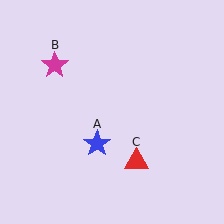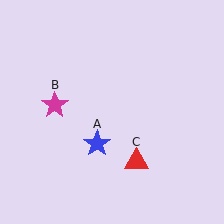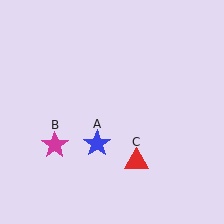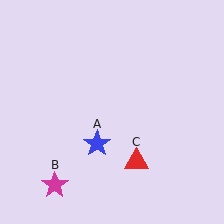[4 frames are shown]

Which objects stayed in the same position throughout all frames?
Blue star (object A) and red triangle (object C) remained stationary.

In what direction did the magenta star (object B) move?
The magenta star (object B) moved down.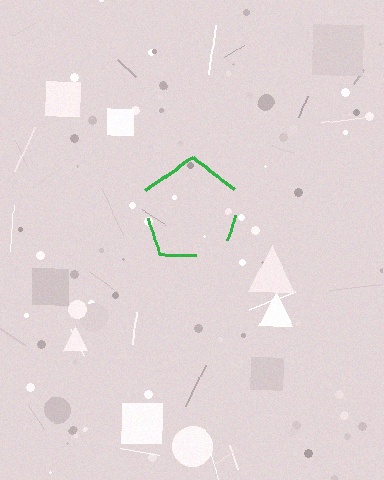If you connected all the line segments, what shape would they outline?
They would outline a pentagon.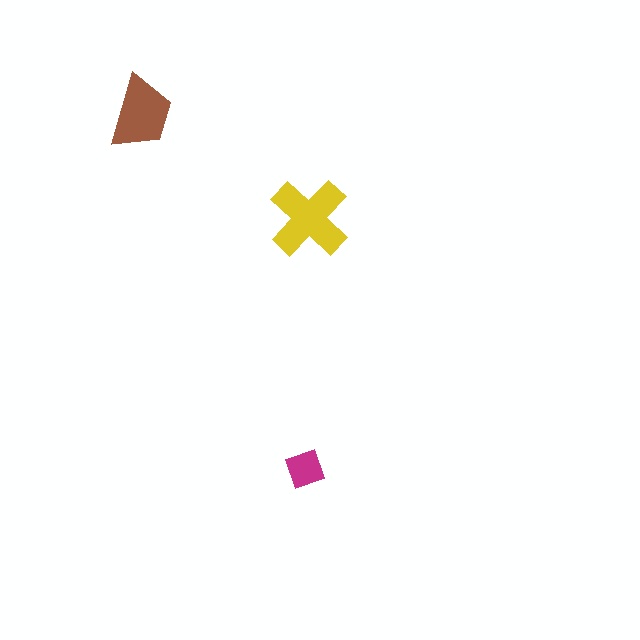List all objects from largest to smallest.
The yellow cross, the brown trapezoid, the magenta diamond.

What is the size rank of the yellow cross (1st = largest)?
1st.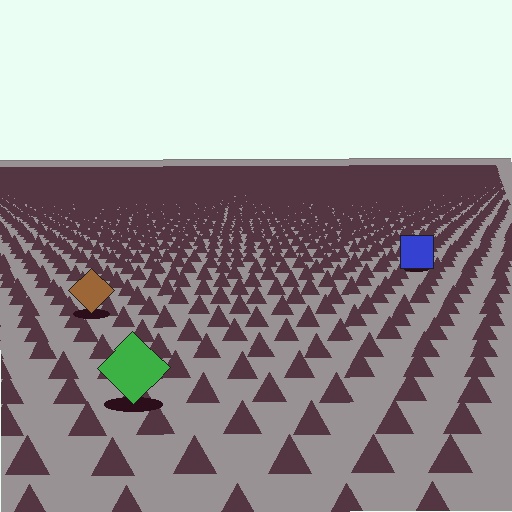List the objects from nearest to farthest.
From nearest to farthest: the green diamond, the brown diamond, the blue square.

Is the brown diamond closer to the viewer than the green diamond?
No. The green diamond is closer — you can tell from the texture gradient: the ground texture is coarser near it.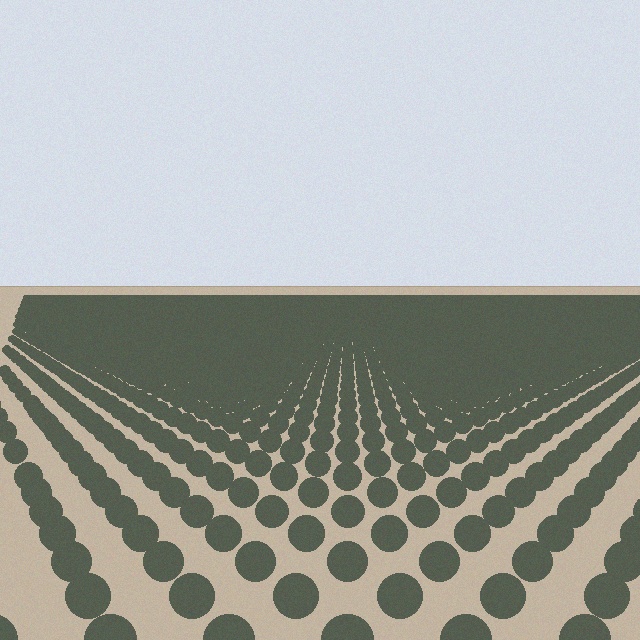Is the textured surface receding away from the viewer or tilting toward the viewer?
The surface is receding away from the viewer. Texture elements get smaller and denser toward the top.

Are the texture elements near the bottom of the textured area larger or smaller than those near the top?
Larger. Near the bottom, elements are closer to the viewer and appear at a bigger on-screen size.